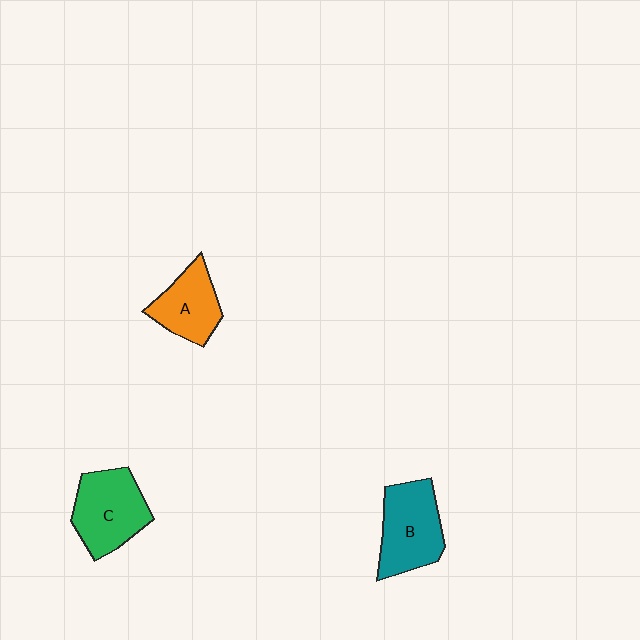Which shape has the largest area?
Shape C (green).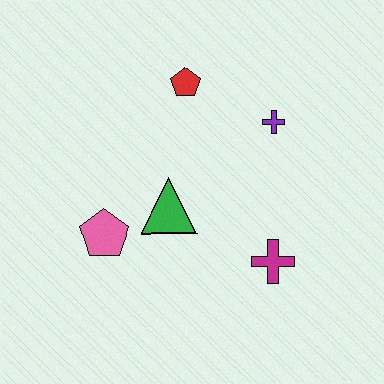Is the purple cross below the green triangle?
No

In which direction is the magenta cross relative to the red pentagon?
The magenta cross is below the red pentagon.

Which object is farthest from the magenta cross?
The red pentagon is farthest from the magenta cross.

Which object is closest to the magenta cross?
The green triangle is closest to the magenta cross.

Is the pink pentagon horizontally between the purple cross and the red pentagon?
No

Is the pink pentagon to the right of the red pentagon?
No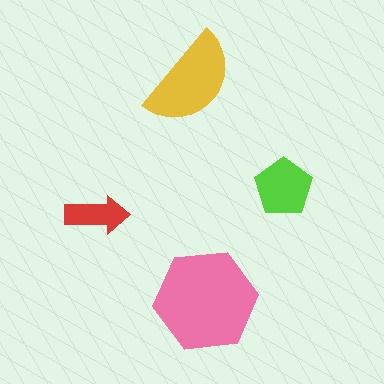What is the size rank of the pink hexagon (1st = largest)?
1st.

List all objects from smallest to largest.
The red arrow, the lime pentagon, the yellow semicircle, the pink hexagon.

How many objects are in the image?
There are 4 objects in the image.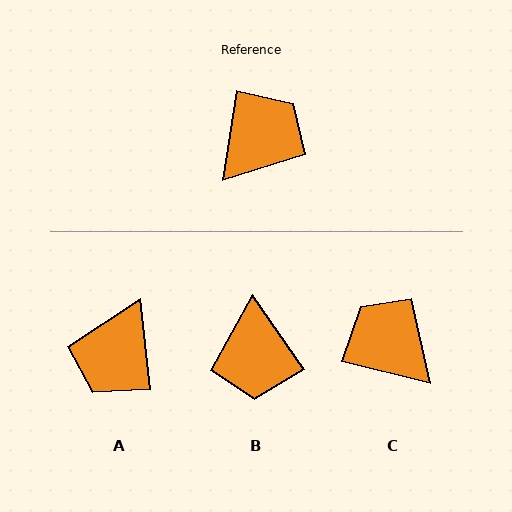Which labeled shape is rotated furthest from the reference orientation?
A, about 165 degrees away.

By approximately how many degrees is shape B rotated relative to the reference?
Approximately 136 degrees clockwise.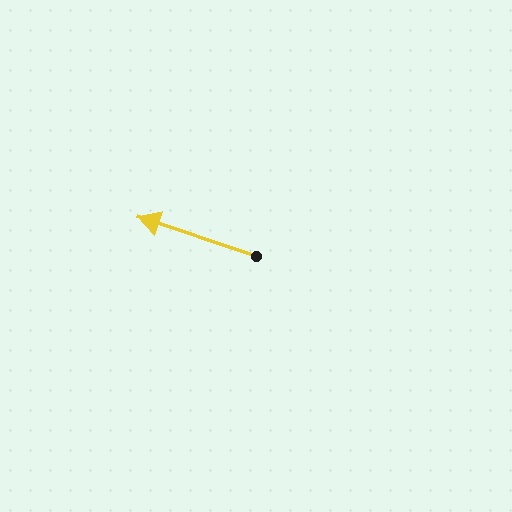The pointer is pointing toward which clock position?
Roughly 10 o'clock.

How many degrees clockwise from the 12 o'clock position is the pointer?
Approximately 289 degrees.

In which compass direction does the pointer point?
West.